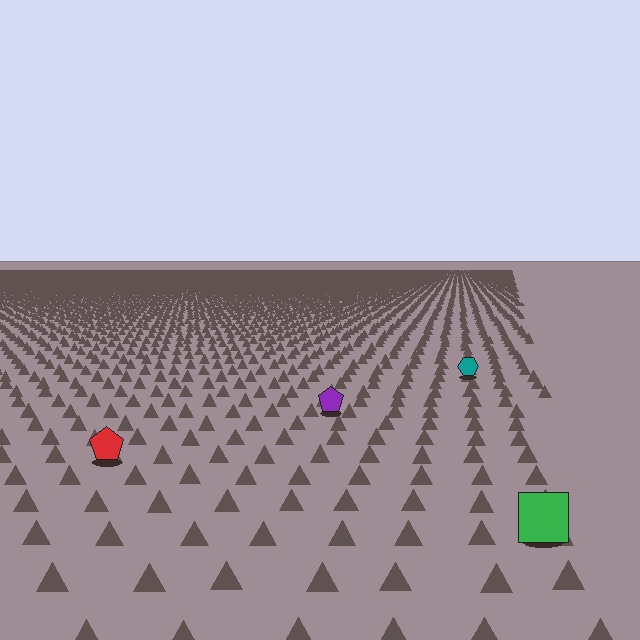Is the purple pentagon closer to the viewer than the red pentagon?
No. The red pentagon is closer — you can tell from the texture gradient: the ground texture is coarser near it.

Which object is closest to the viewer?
The green square is closest. The texture marks near it are larger and more spread out.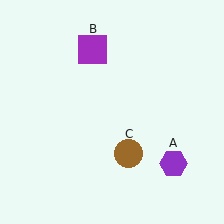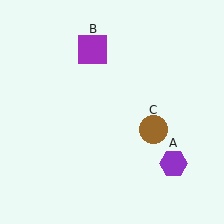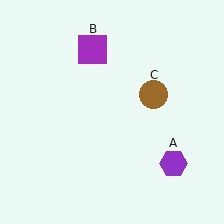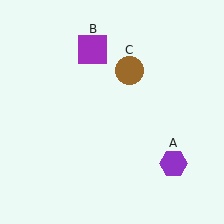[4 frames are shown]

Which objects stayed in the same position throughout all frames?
Purple hexagon (object A) and purple square (object B) remained stationary.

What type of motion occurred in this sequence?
The brown circle (object C) rotated counterclockwise around the center of the scene.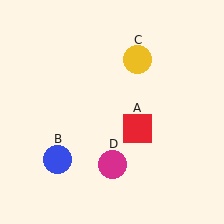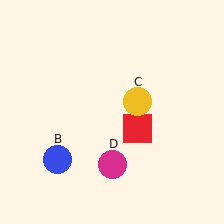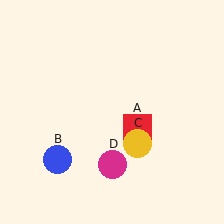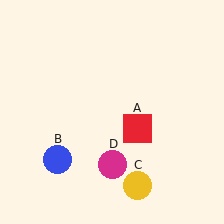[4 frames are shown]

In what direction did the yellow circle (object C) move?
The yellow circle (object C) moved down.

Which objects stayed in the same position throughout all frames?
Red square (object A) and blue circle (object B) and magenta circle (object D) remained stationary.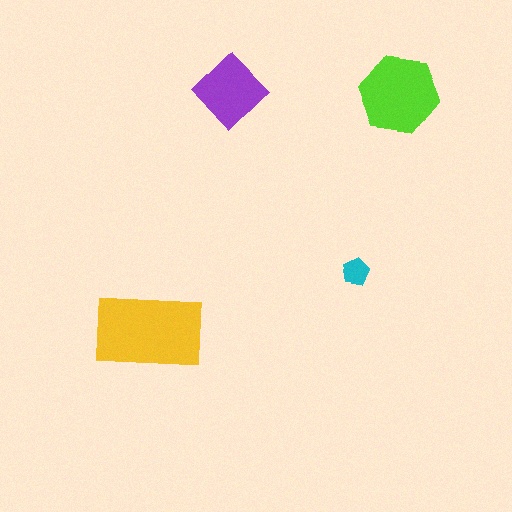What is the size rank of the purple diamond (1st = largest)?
3rd.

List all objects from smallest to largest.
The cyan pentagon, the purple diamond, the lime hexagon, the yellow rectangle.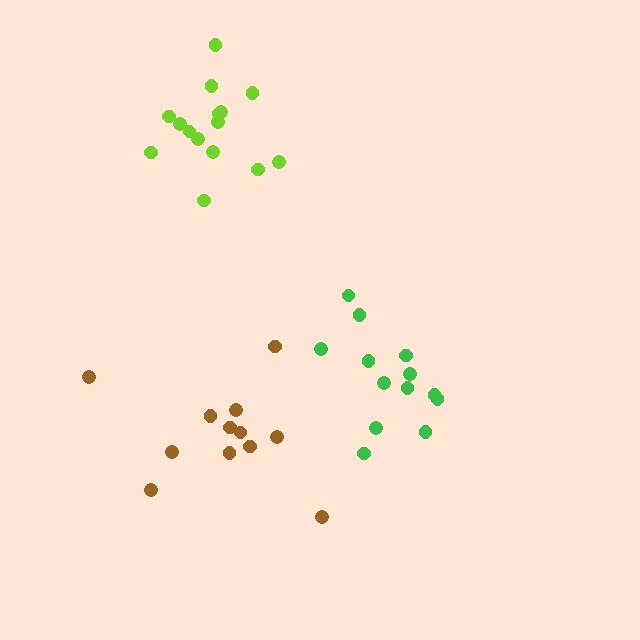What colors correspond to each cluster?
The clusters are colored: lime, green, brown.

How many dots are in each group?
Group 1: 15 dots, Group 2: 13 dots, Group 3: 12 dots (40 total).